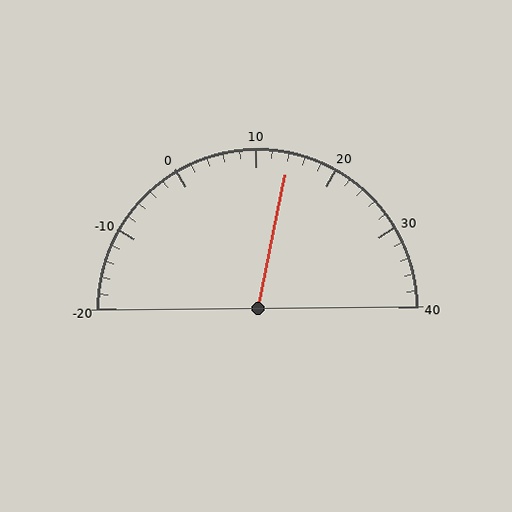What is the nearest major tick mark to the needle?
The nearest major tick mark is 10.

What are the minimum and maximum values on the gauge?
The gauge ranges from -20 to 40.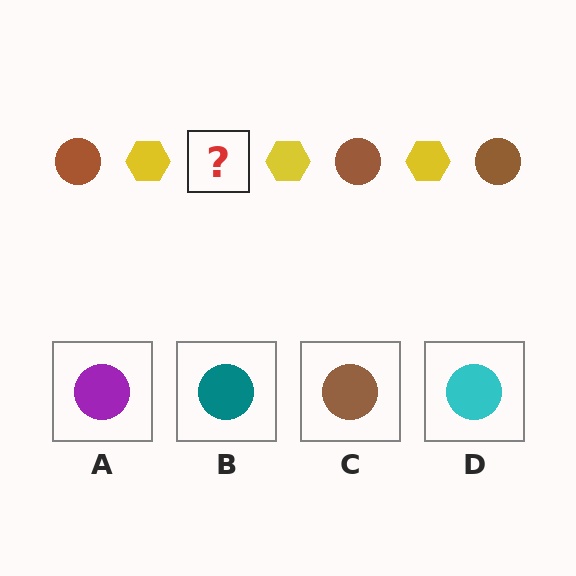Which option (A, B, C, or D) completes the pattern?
C.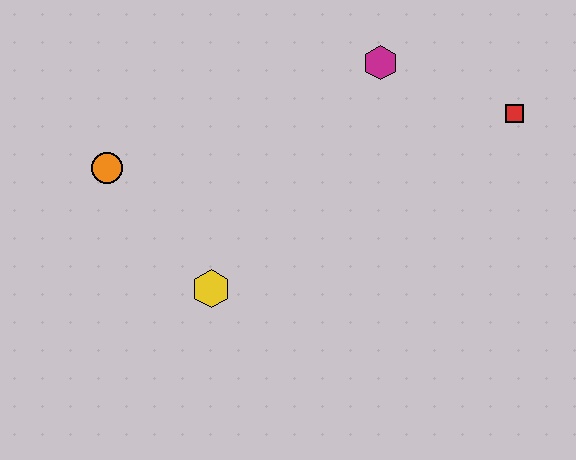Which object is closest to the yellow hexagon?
The orange circle is closest to the yellow hexagon.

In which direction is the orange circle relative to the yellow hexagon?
The orange circle is above the yellow hexagon.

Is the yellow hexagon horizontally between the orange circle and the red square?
Yes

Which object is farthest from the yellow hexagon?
The red square is farthest from the yellow hexagon.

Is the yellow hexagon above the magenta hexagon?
No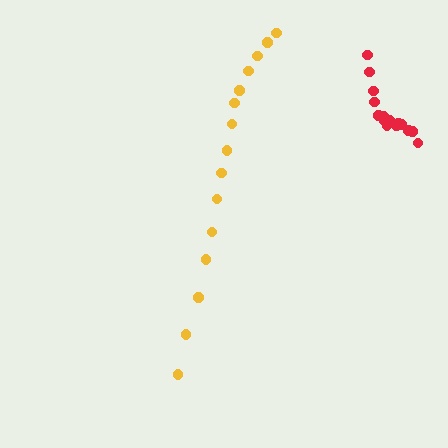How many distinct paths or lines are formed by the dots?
There are 2 distinct paths.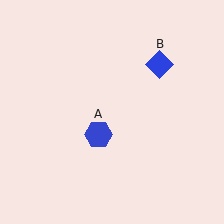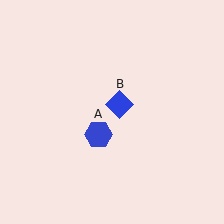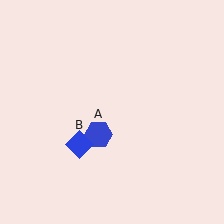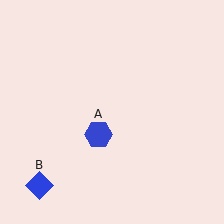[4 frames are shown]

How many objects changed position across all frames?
1 object changed position: blue diamond (object B).